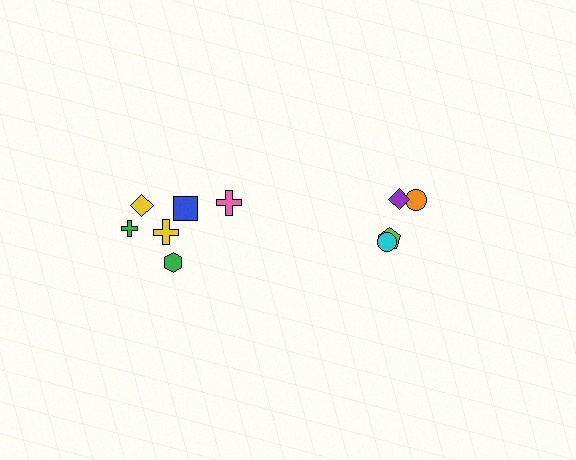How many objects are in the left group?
There are 6 objects.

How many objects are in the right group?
There are 4 objects.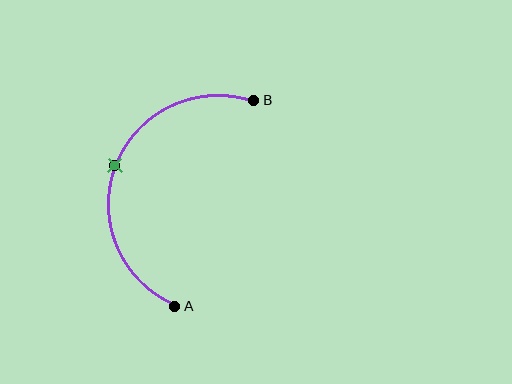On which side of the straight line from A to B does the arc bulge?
The arc bulges to the left of the straight line connecting A and B.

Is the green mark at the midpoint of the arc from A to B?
Yes. The green mark lies on the arc at equal arc-length from both A and B — it is the arc midpoint.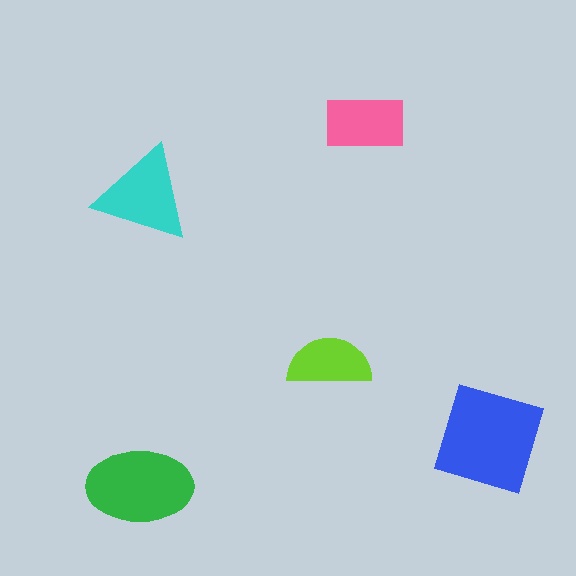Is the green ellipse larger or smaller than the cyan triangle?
Larger.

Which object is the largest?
The blue square.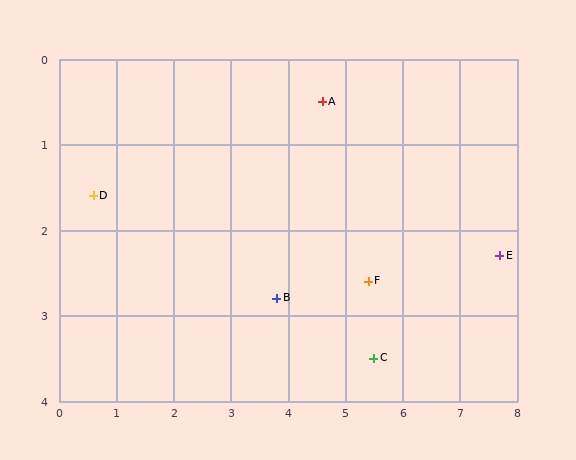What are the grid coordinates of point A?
Point A is at approximately (4.6, 0.5).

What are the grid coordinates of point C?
Point C is at approximately (5.5, 3.5).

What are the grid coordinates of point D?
Point D is at approximately (0.6, 1.6).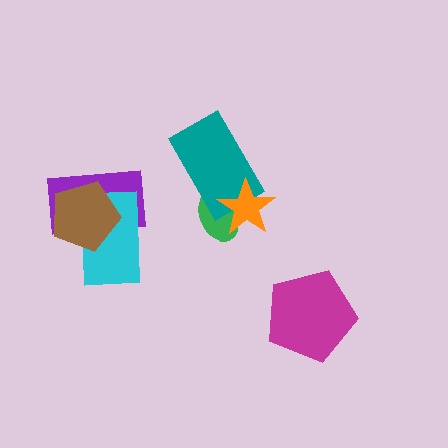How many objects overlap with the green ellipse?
2 objects overlap with the green ellipse.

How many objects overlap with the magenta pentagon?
0 objects overlap with the magenta pentagon.